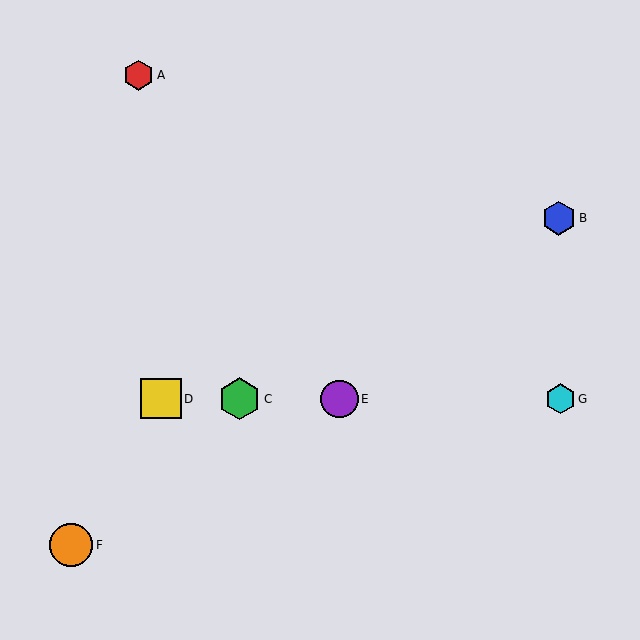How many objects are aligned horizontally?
4 objects (C, D, E, G) are aligned horizontally.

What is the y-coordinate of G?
Object G is at y≈399.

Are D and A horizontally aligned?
No, D is at y≈399 and A is at y≈75.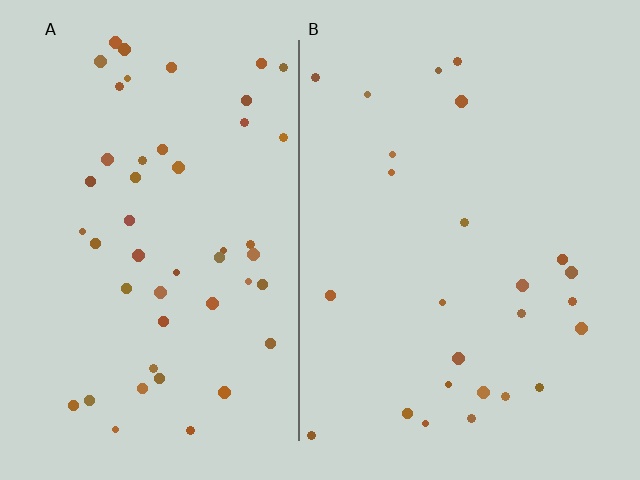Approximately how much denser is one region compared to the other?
Approximately 1.9× — region A over region B.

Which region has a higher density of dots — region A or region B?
A (the left).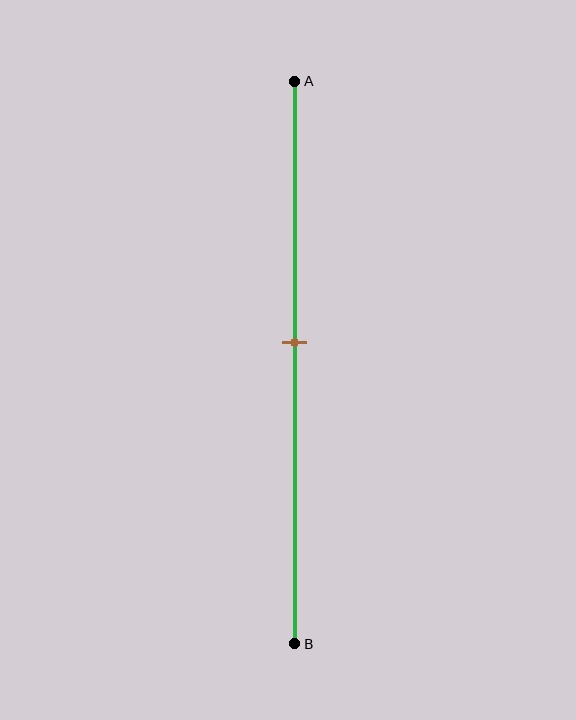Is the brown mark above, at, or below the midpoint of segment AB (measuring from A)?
The brown mark is above the midpoint of segment AB.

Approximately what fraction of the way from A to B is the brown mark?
The brown mark is approximately 45% of the way from A to B.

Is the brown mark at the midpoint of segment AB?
No, the mark is at about 45% from A, not at the 50% midpoint.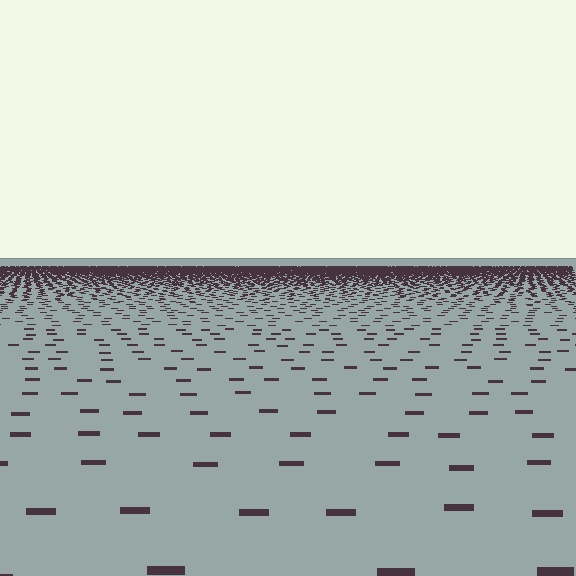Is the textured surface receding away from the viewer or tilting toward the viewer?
The surface is receding away from the viewer. Texture elements get smaller and denser toward the top.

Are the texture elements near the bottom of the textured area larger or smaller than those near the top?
Larger. Near the bottom, elements are closer to the viewer and appear at a bigger on-screen size.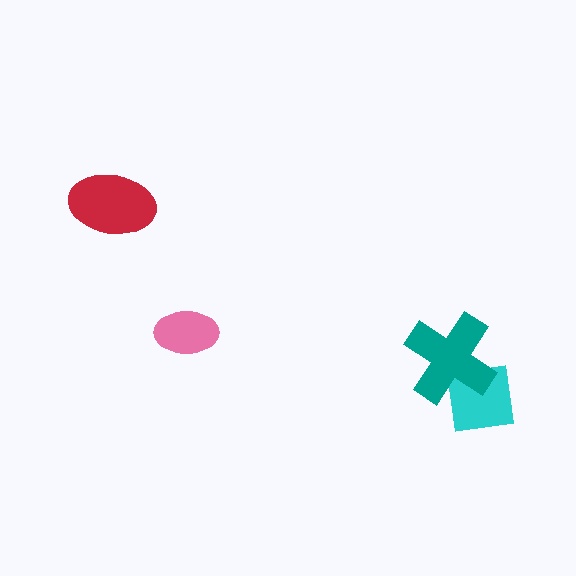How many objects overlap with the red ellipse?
0 objects overlap with the red ellipse.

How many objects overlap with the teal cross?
1 object overlaps with the teal cross.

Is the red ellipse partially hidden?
No, no other shape covers it.